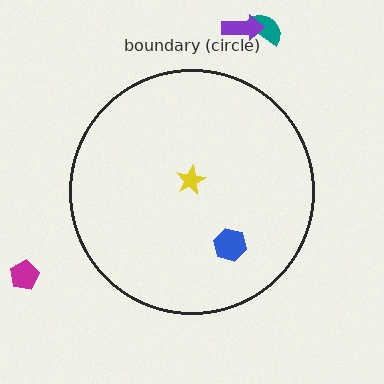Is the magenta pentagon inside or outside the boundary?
Outside.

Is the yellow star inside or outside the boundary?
Inside.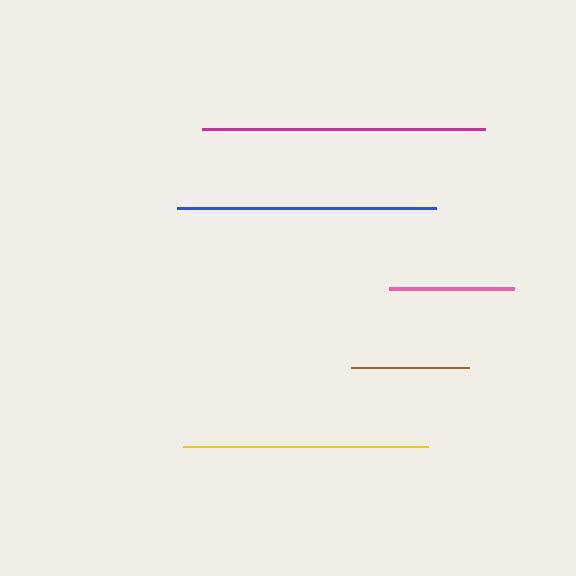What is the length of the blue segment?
The blue segment is approximately 259 pixels long.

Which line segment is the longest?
The magenta line is the longest at approximately 283 pixels.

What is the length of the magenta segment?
The magenta segment is approximately 283 pixels long.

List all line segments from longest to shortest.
From longest to shortest: magenta, blue, yellow, pink, brown.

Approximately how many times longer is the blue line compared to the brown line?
The blue line is approximately 2.2 times the length of the brown line.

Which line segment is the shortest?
The brown line is the shortest at approximately 118 pixels.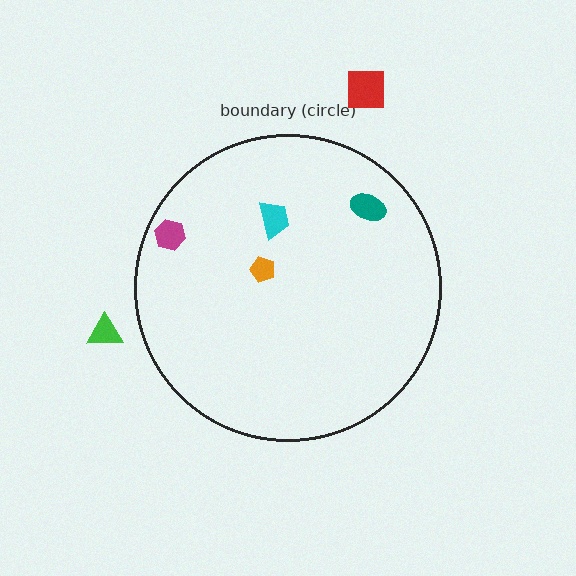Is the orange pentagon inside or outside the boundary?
Inside.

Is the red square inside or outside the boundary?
Outside.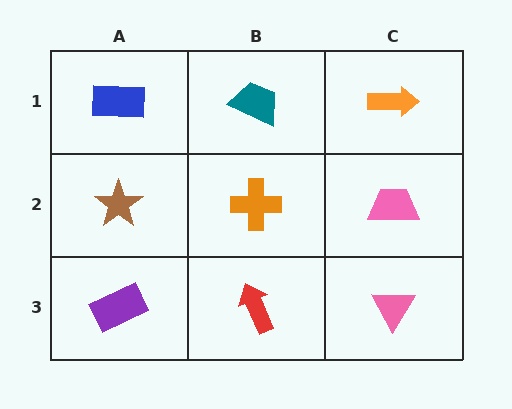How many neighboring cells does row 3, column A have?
2.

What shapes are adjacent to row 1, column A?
A brown star (row 2, column A), a teal trapezoid (row 1, column B).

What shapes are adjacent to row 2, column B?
A teal trapezoid (row 1, column B), a red arrow (row 3, column B), a brown star (row 2, column A), a pink trapezoid (row 2, column C).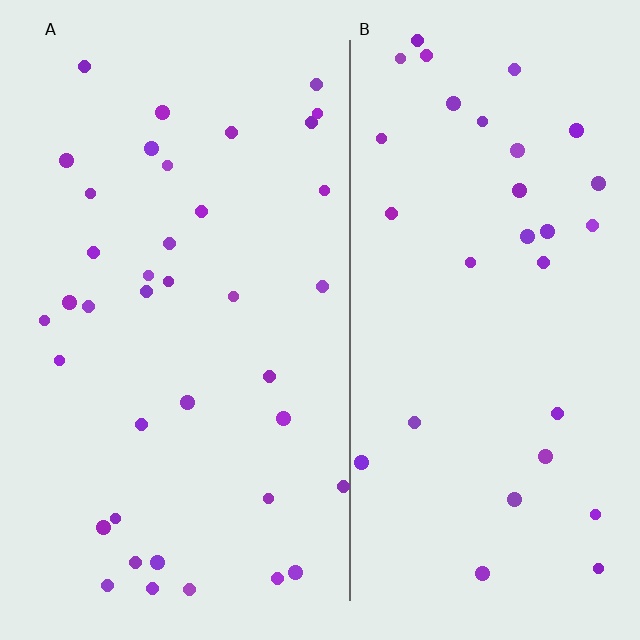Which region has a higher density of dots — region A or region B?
A (the left).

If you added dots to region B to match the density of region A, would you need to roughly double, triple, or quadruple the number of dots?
Approximately double.